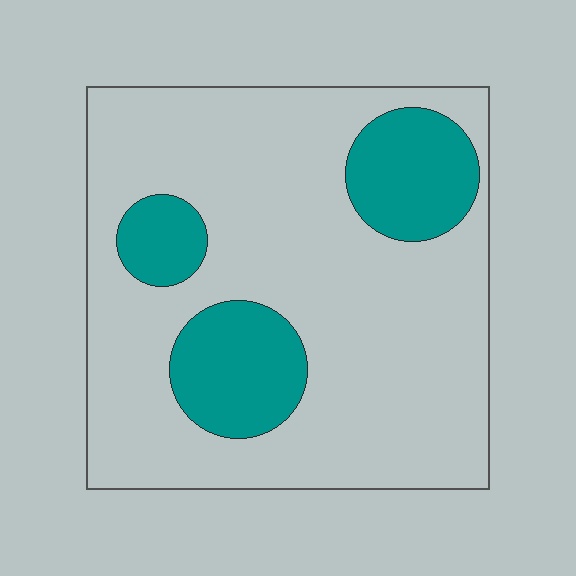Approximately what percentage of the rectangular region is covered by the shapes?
Approximately 20%.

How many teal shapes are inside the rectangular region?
3.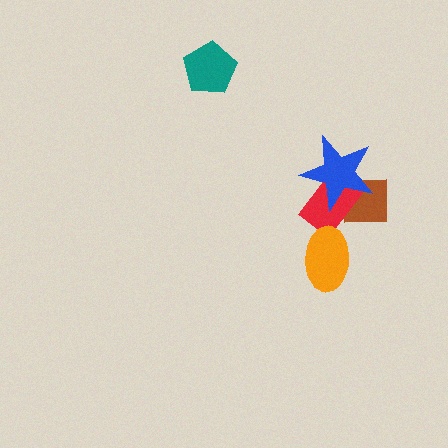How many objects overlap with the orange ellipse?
0 objects overlap with the orange ellipse.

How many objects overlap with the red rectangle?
2 objects overlap with the red rectangle.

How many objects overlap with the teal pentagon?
0 objects overlap with the teal pentagon.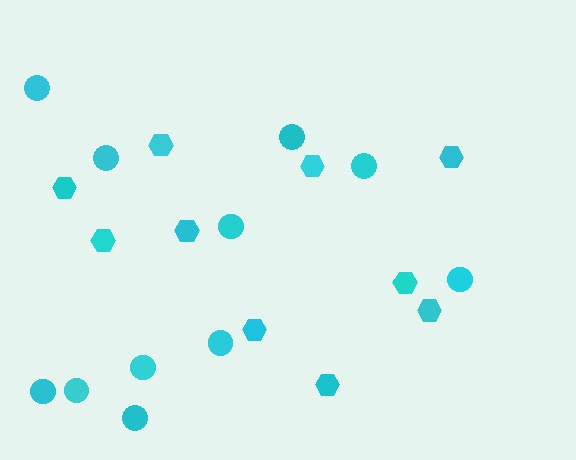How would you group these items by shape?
There are 2 groups: one group of circles (11) and one group of hexagons (10).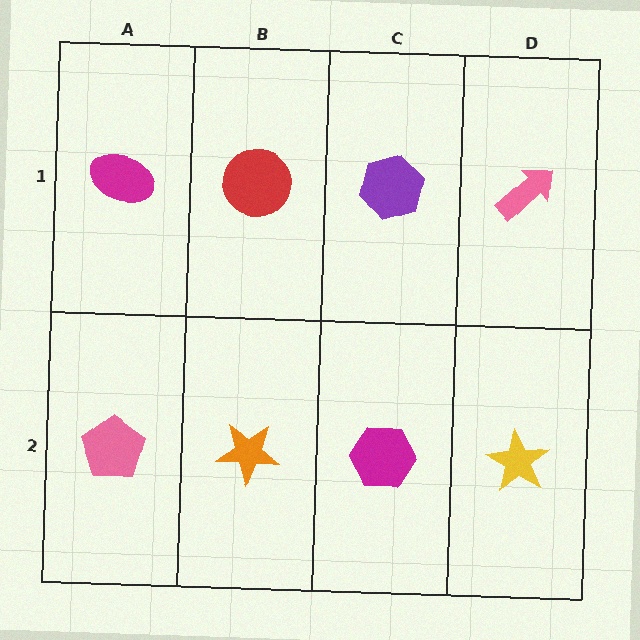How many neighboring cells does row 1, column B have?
3.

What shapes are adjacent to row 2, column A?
A magenta ellipse (row 1, column A), an orange star (row 2, column B).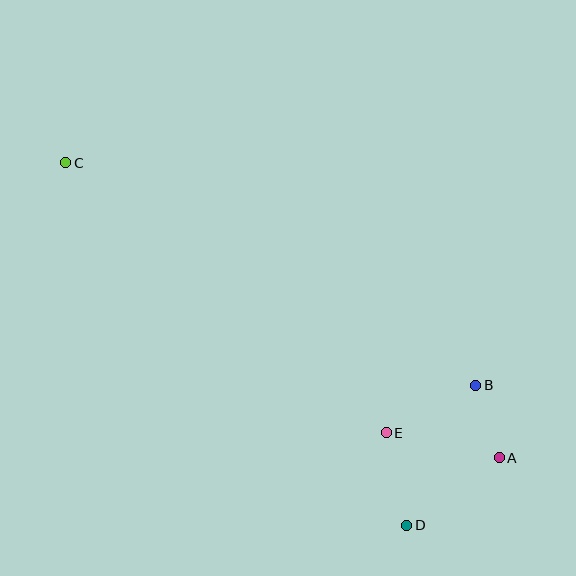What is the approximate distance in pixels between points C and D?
The distance between C and D is approximately 498 pixels.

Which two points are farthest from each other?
Points A and C are farthest from each other.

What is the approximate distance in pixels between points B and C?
The distance between B and C is approximately 467 pixels.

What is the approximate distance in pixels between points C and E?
The distance between C and E is approximately 419 pixels.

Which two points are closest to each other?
Points A and B are closest to each other.